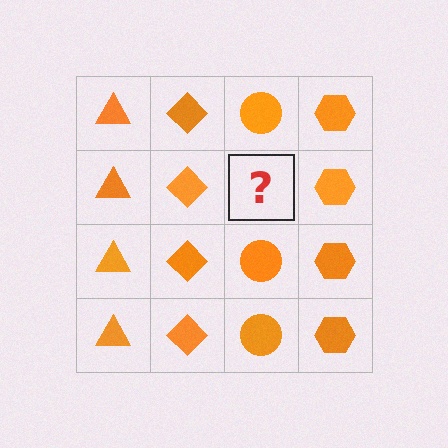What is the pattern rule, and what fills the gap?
The rule is that each column has a consistent shape. The gap should be filled with an orange circle.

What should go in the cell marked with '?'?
The missing cell should contain an orange circle.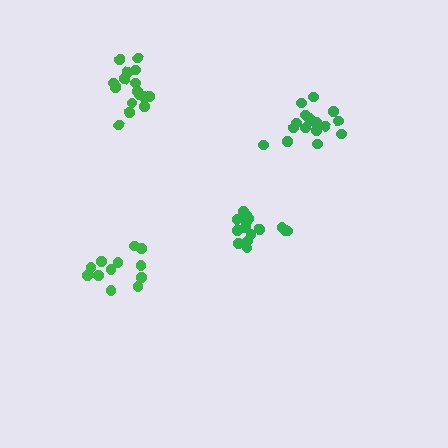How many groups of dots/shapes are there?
There are 4 groups.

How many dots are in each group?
Group 1: 12 dots, Group 2: 16 dots, Group 3: 15 dots, Group 4: 17 dots (60 total).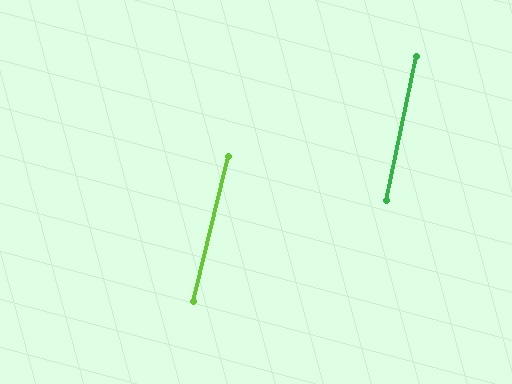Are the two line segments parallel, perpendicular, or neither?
Parallel — their directions differ by only 1.3°.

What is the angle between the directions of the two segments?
Approximately 1 degree.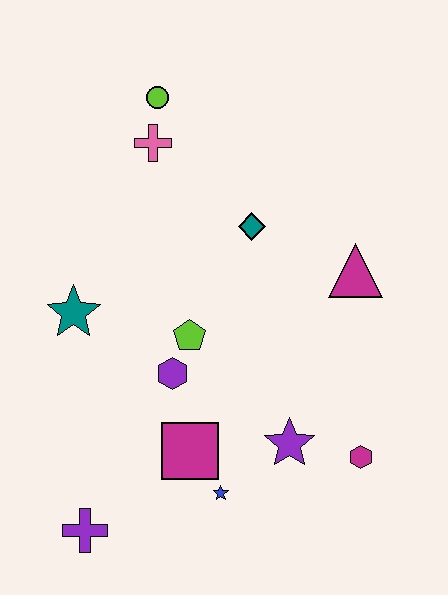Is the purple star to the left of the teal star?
No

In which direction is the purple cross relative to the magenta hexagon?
The purple cross is to the left of the magenta hexagon.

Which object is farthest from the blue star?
The lime circle is farthest from the blue star.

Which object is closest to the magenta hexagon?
The purple star is closest to the magenta hexagon.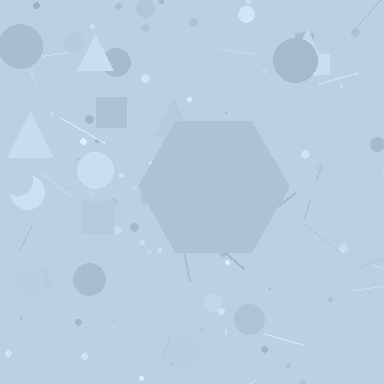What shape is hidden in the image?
A hexagon is hidden in the image.